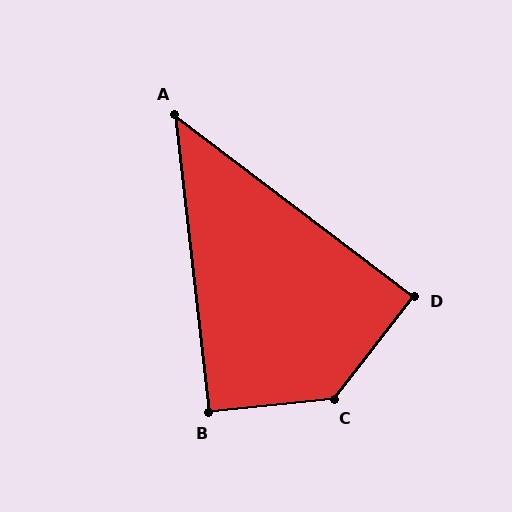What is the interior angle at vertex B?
Approximately 91 degrees (approximately right).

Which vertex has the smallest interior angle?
A, at approximately 46 degrees.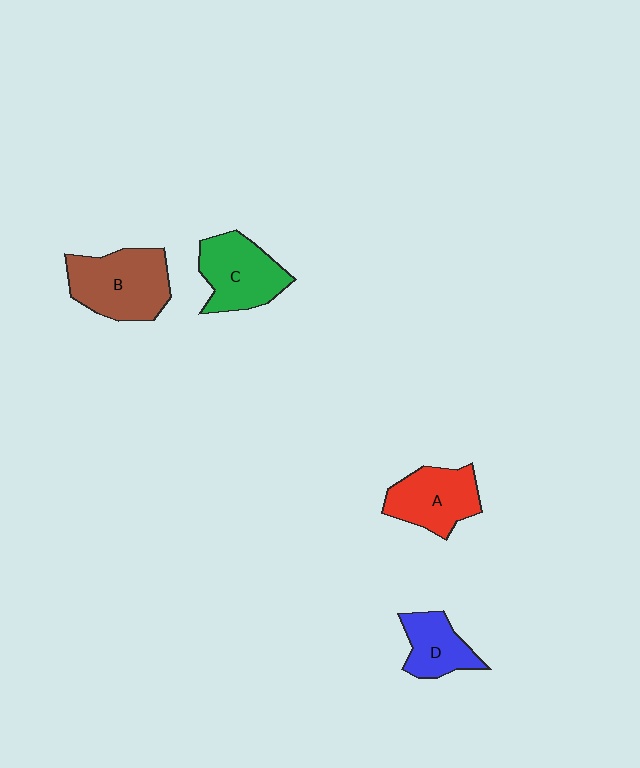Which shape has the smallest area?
Shape D (blue).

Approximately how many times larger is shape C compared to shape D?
Approximately 1.4 times.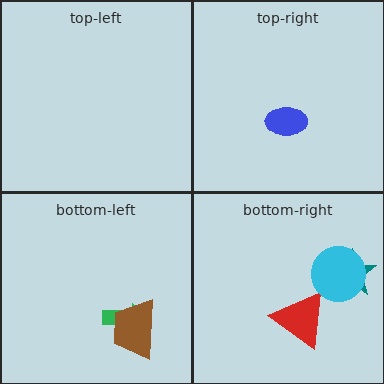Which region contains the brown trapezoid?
The bottom-left region.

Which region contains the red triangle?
The bottom-right region.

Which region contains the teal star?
The bottom-right region.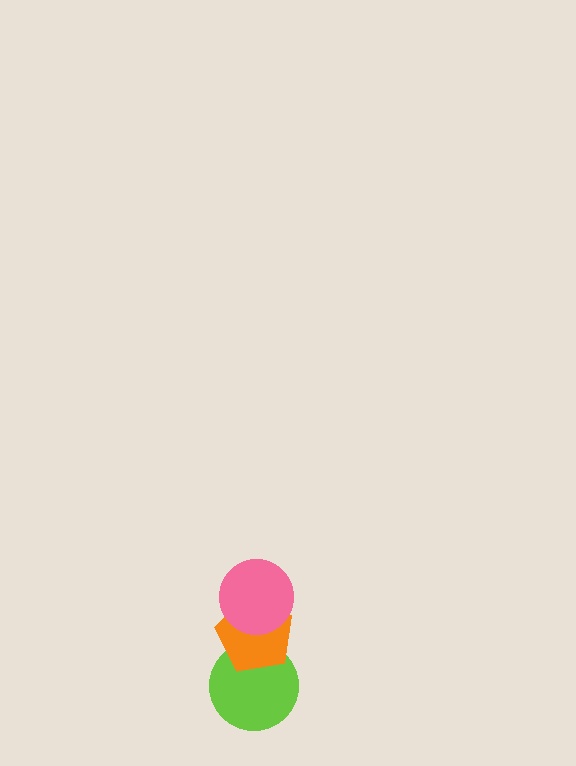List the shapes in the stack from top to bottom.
From top to bottom: the pink circle, the orange pentagon, the lime circle.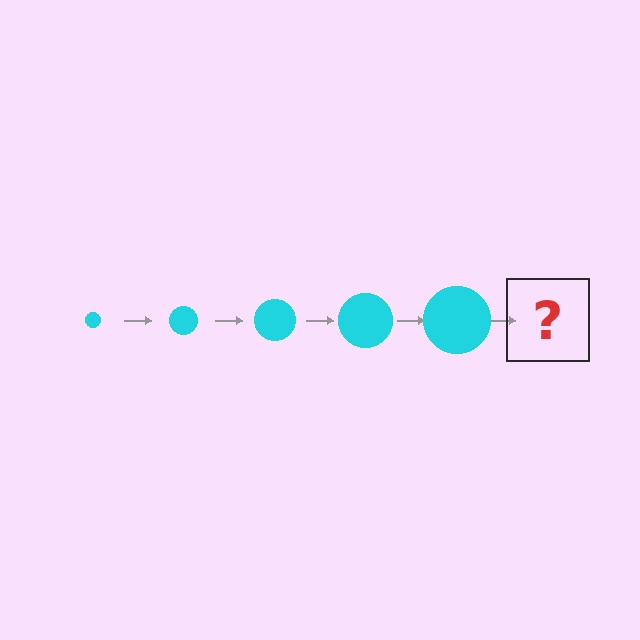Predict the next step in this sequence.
The next step is a cyan circle, larger than the previous one.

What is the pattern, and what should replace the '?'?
The pattern is that the circle gets progressively larger each step. The '?' should be a cyan circle, larger than the previous one.